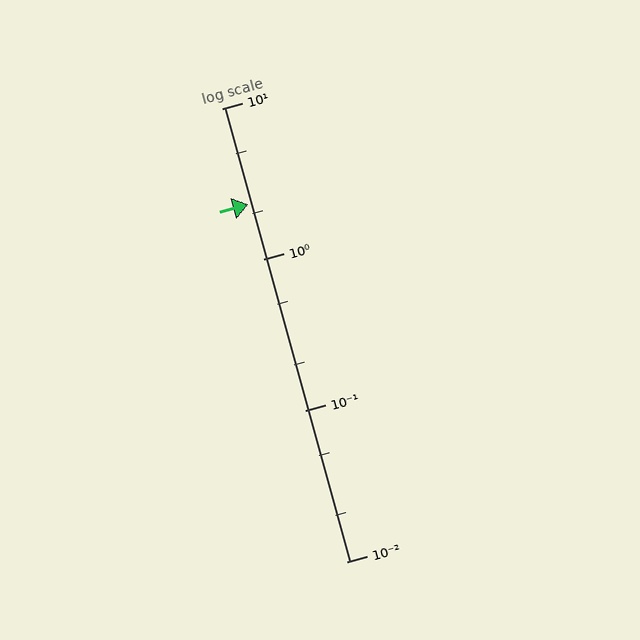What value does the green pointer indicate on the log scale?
The pointer indicates approximately 2.3.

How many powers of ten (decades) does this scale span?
The scale spans 3 decades, from 0.01 to 10.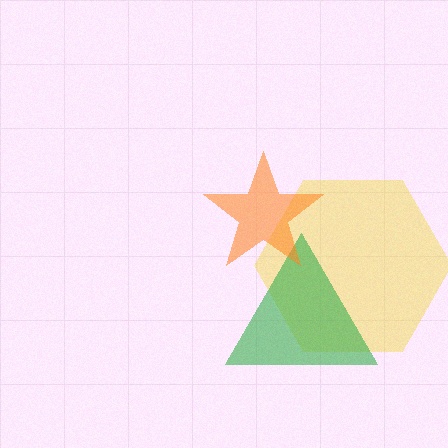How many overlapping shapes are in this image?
There are 3 overlapping shapes in the image.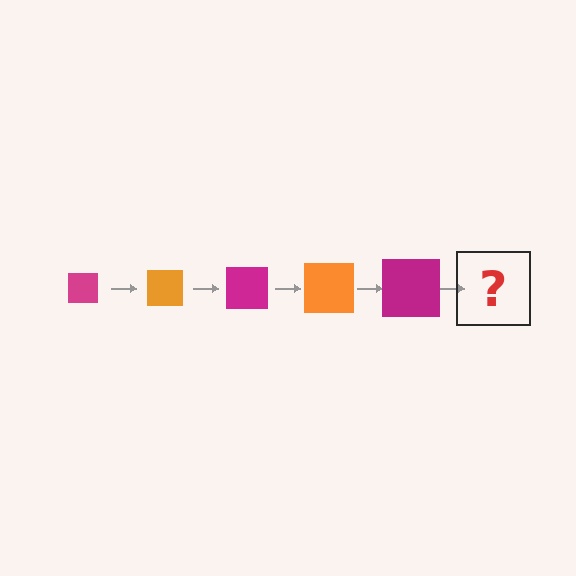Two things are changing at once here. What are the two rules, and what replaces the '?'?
The two rules are that the square grows larger each step and the color cycles through magenta and orange. The '?' should be an orange square, larger than the previous one.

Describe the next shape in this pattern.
It should be an orange square, larger than the previous one.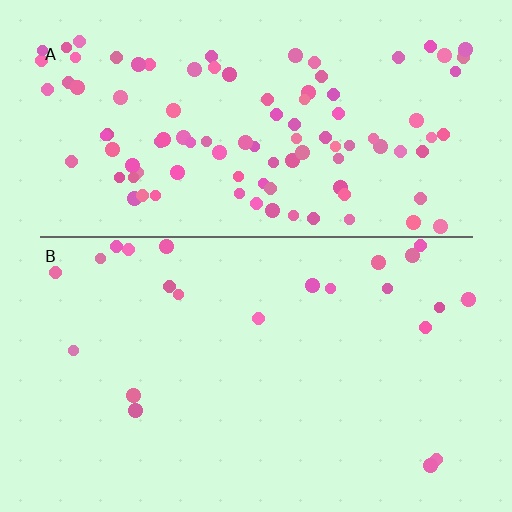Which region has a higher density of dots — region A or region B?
A (the top).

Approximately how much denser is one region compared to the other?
Approximately 4.5× — region A over region B.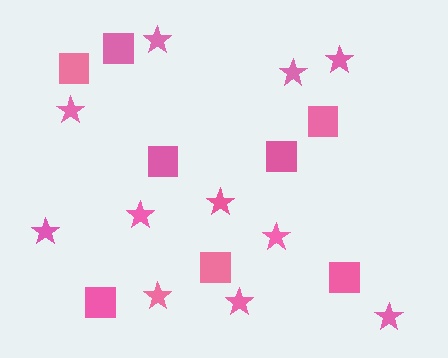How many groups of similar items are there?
There are 2 groups: one group of stars (11) and one group of squares (8).